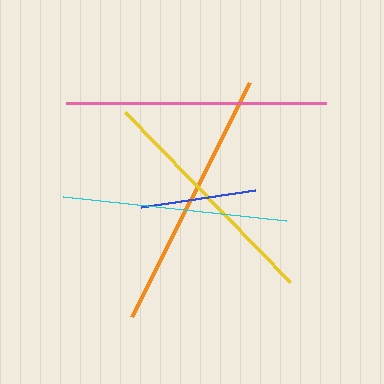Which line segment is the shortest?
The blue line is the shortest at approximately 115 pixels.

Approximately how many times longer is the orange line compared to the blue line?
The orange line is approximately 2.3 times the length of the blue line.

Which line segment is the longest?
The orange line is the longest at approximately 261 pixels.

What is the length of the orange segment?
The orange segment is approximately 261 pixels long.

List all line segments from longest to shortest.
From longest to shortest: orange, pink, yellow, cyan, blue.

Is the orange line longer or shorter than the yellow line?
The orange line is longer than the yellow line.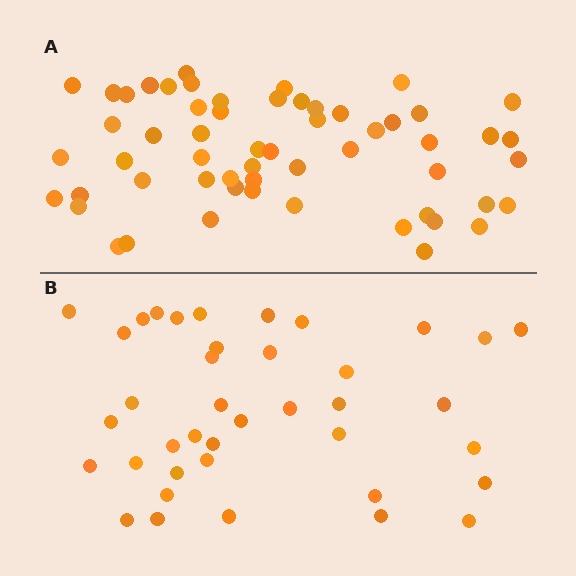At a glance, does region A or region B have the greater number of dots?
Region A (the top region) has more dots.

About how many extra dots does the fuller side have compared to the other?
Region A has approximately 20 more dots than region B.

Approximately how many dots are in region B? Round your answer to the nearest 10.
About 40 dots. (The exact count is 39, which rounds to 40.)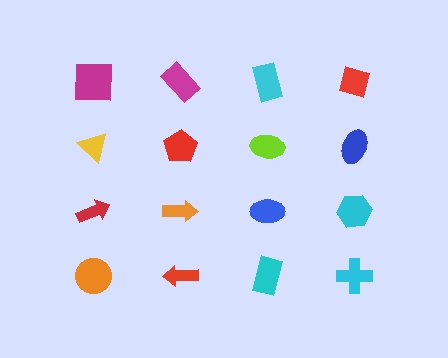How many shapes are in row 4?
4 shapes.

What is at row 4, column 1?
An orange circle.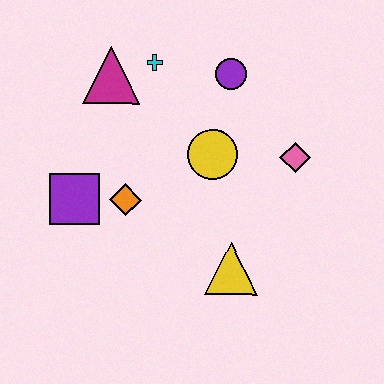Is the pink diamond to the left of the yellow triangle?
No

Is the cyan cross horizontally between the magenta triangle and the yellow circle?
Yes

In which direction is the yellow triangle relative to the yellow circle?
The yellow triangle is below the yellow circle.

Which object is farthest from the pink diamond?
The purple square is farthest from the pink diamond.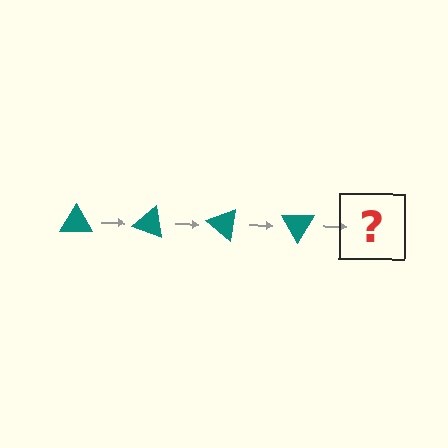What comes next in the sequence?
The next element should be a teal triangle rotated 80 degrees.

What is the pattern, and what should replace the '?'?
The pattern is that the triangle rotates 20 degrees each step. The '?' should be a teal triangle rotated 80 degrees.